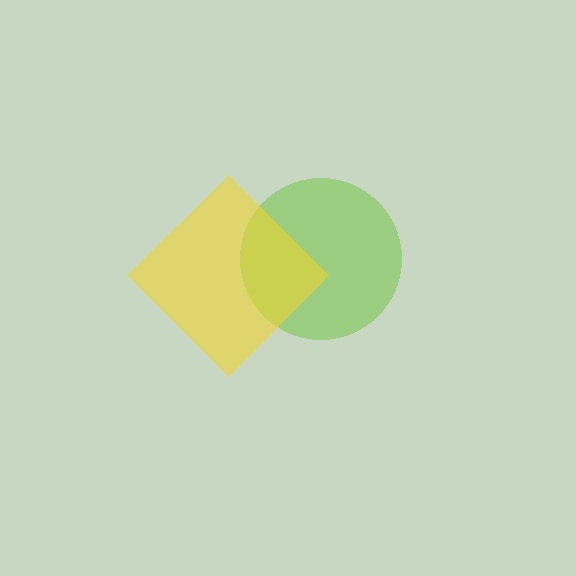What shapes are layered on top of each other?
The layered shapes are: a lime circle, a yellow diamond.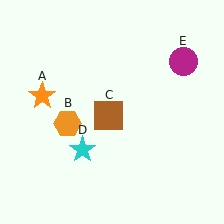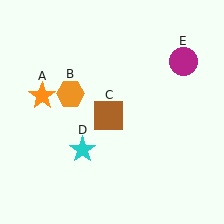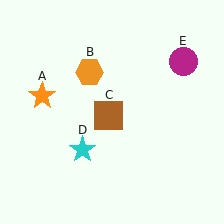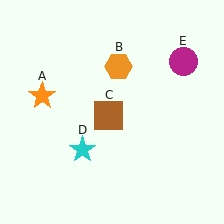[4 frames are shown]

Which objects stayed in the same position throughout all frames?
Orange star (object A) and brown square (object C) and cyan star (object D) and magenta circle (object E) remained stationary.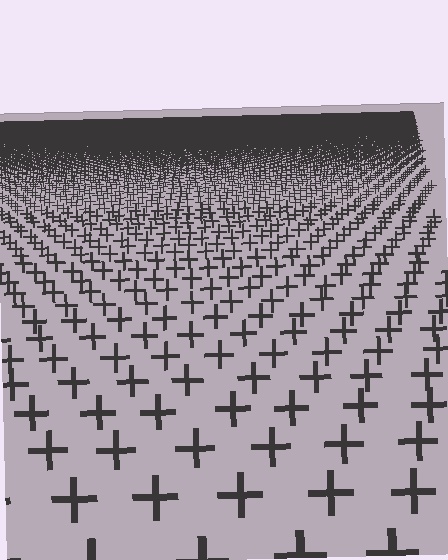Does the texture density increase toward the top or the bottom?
Density increases toward the top.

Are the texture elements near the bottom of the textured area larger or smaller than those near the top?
Larger. Near the bottom, elements are closer to the viewer and appear at a bigger on-screen size.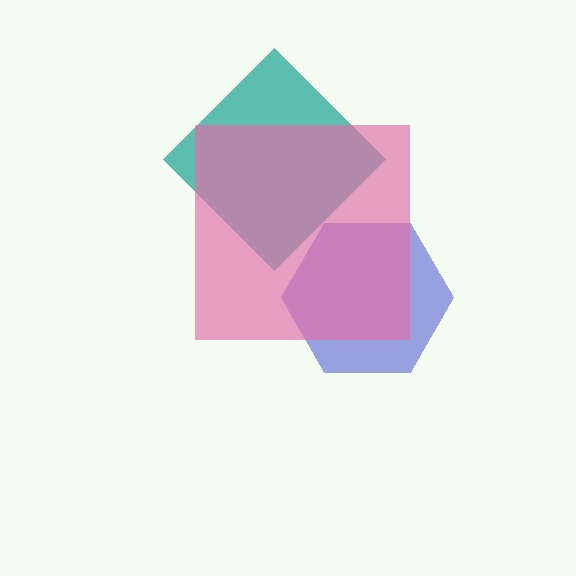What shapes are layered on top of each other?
The layered shapes are: a teal diamond, a blue hexagon, a pink square.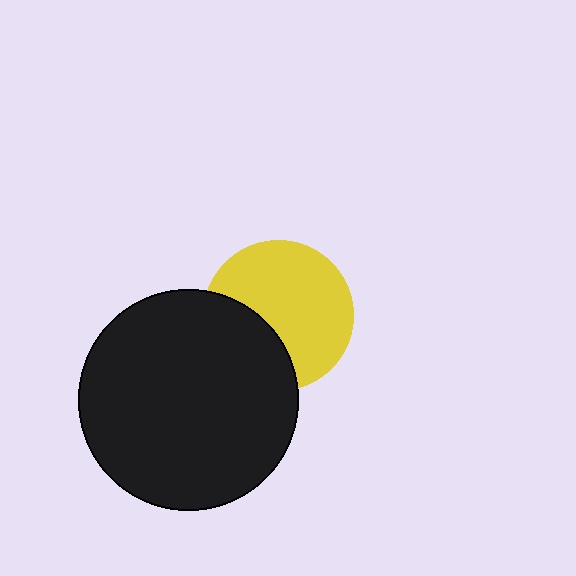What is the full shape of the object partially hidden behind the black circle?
The partially hidden object is a yellow circle.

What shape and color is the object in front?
The object in front is a black circle.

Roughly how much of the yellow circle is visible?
Most of it is visible (roughly 67%).